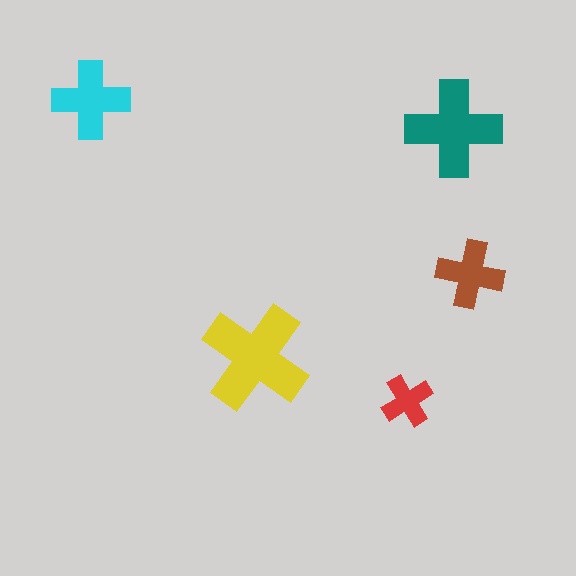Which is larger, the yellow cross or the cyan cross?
The yellow one.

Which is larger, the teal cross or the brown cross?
The teal one.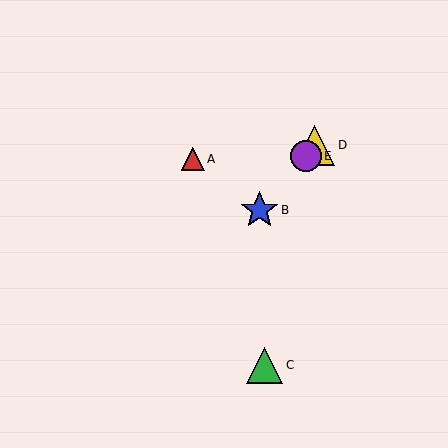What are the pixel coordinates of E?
Object E is at (306, 156).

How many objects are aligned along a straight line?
3 objects (B, D, E) are aligned along a straight line.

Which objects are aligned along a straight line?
Objects B, D, E are aligned along a straight line.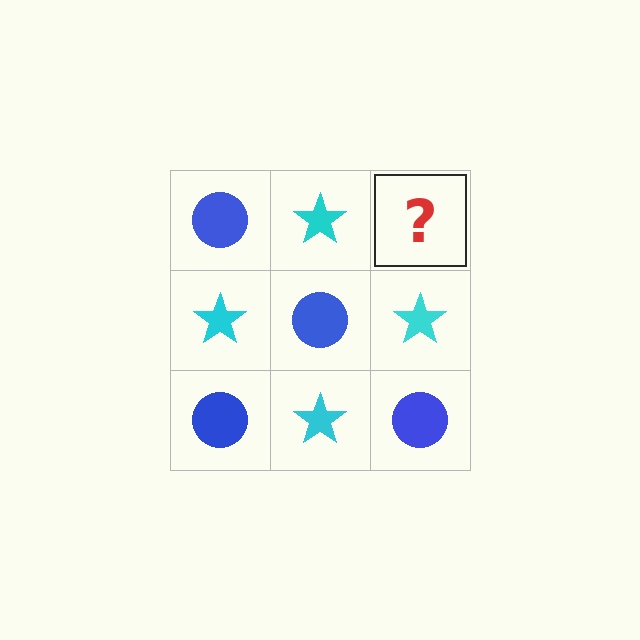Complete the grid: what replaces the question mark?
The question mark should be replaced with a blue circle.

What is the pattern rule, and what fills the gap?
The rule is that it alternates blue circle and cyan star in a checkerboard pattern. The gap should be filled with a blue circle.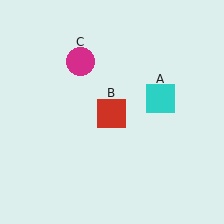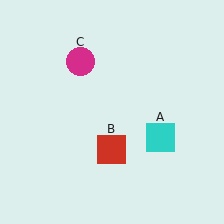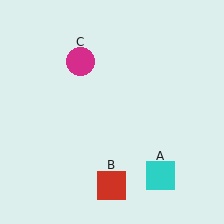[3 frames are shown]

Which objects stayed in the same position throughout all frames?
Magenta circle (object C) remained stationary.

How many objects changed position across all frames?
2 objects changed position: cyan square (object A), red square (object B).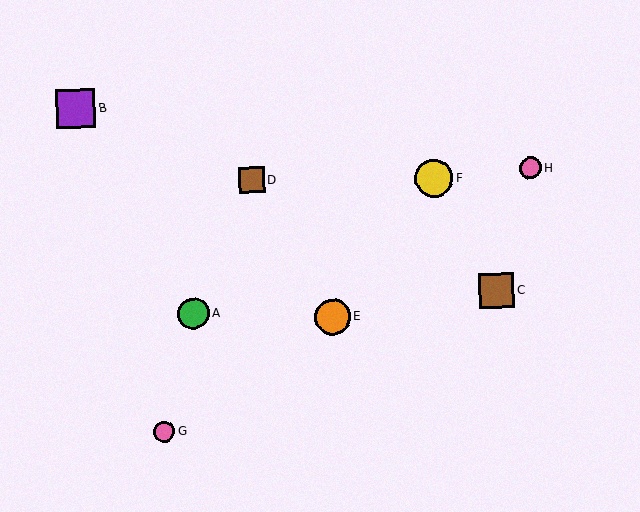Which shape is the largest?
The purple square (labeled B) is the largest.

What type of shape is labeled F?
Shape F is a yellow circle.